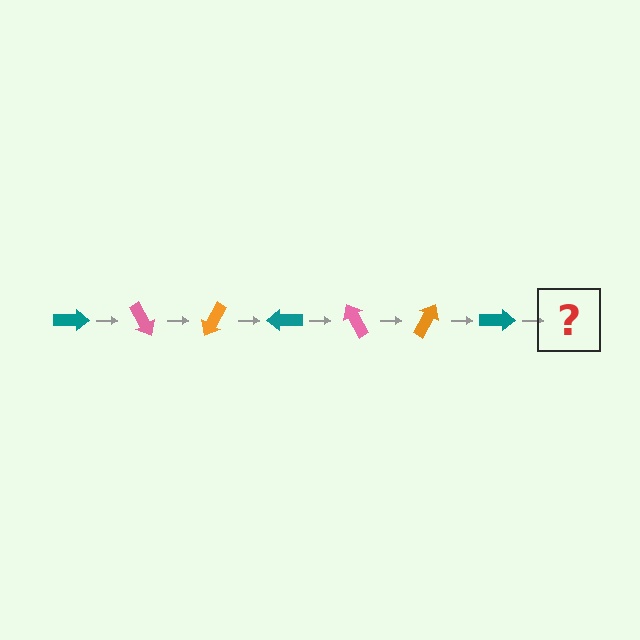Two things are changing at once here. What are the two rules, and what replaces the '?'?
The two rules are that it rotates 60 degrees each step and the color cycles through teal, pink, and orange. The '?' should be a pink arrow, rotated 420 degrees from the start.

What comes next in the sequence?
The next element should be a pink arrow, rotated 420 degrees from the start.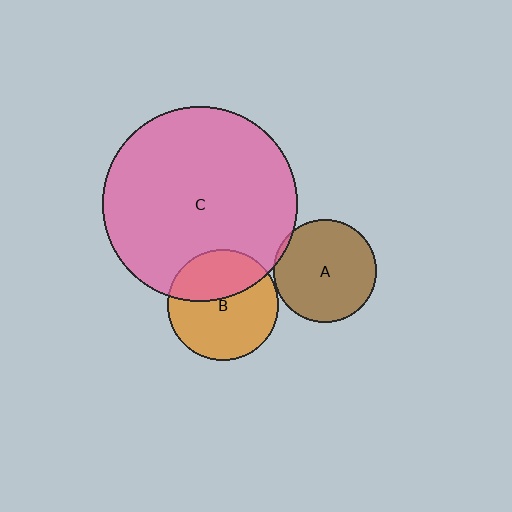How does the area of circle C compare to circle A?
Approximately 3.6 times.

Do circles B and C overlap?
Yes.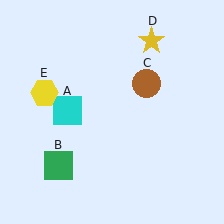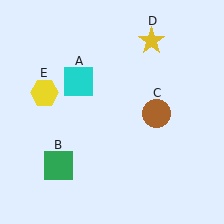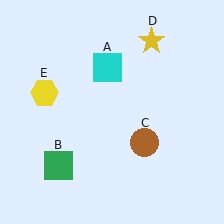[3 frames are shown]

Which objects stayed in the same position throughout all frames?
Green square (object B) and yellow star (object D) and yellow hexagon (object E) remained stationary.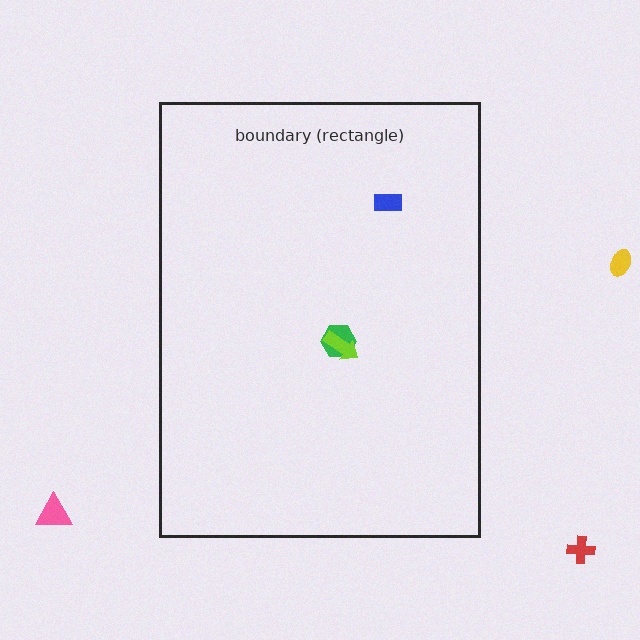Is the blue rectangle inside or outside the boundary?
Inside.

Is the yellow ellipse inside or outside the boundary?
Outside.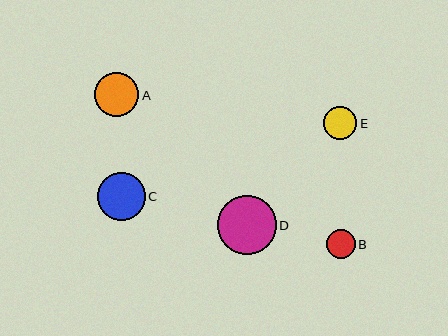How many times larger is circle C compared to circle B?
Circle C is approximately 1.6 times the size of circle B.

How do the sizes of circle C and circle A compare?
Circle C and circle A are approximately the same size.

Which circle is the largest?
Circle D is the largest with a size of approximately 59 pixels.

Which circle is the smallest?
Circle B is the smallest with a size of approximately 29 pixels.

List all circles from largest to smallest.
From largest to smallest: D, C, A, E, B.